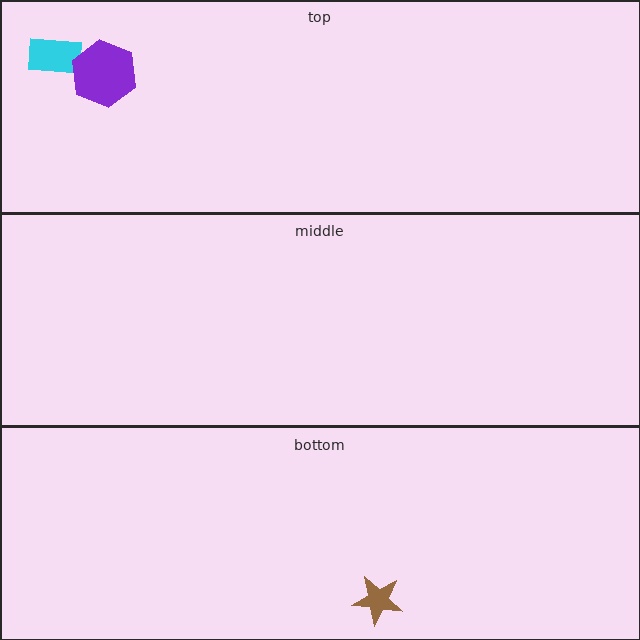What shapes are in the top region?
The cyan rectangle, the purple hexagon.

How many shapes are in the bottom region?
1.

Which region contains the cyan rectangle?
The top region.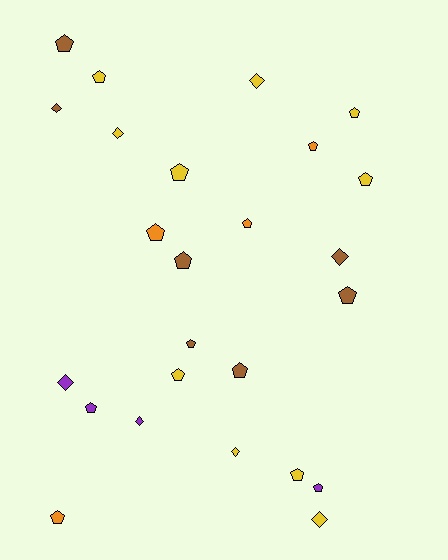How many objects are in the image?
There are 25 objects.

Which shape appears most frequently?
Pentagon, with 17 objects.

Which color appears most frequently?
Yellow, with 10 objects.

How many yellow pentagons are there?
There are 6 yellow pentagons.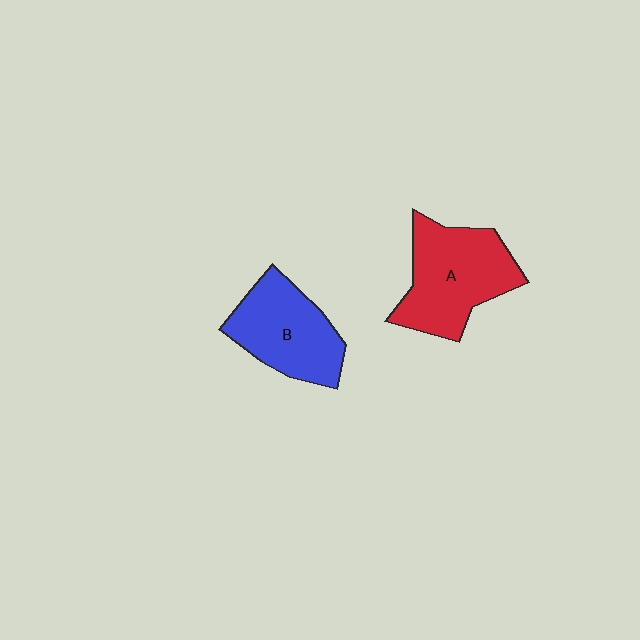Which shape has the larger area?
Shape A (red).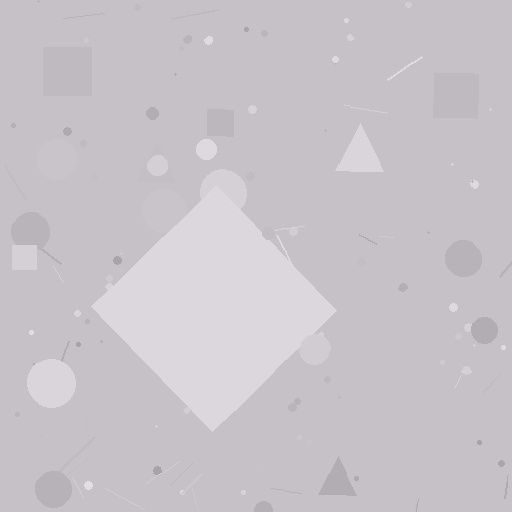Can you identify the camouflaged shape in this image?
The camouflaged shape is a diamond.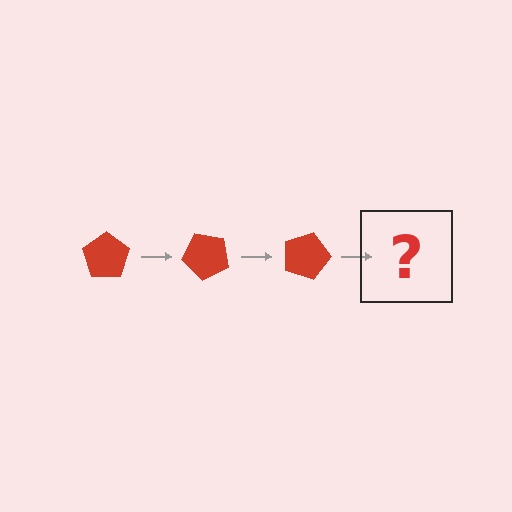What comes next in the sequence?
The next element should be a red pentagon rotated 135 degrees.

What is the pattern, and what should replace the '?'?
The pattern is that the pentagon rotates 45 degrees each step. The '?' should be a red pentagon rotated 135 degrees.